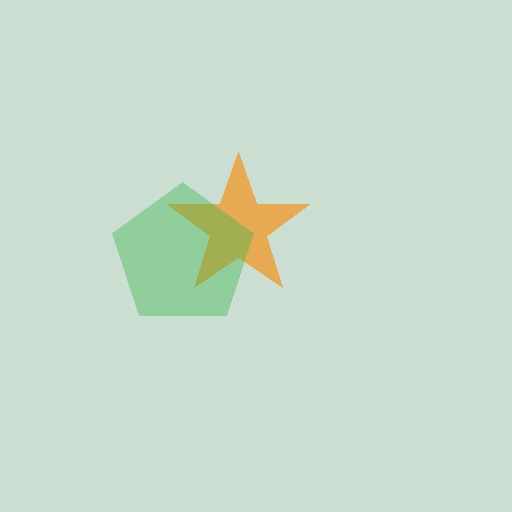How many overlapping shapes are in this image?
There are 2 overlapping shapes in the image.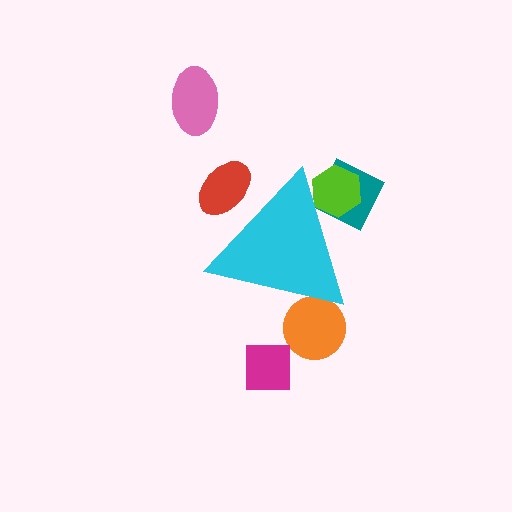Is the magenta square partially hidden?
No, the magenta square is fully visible.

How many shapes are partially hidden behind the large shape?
4 shapes are partially hidden.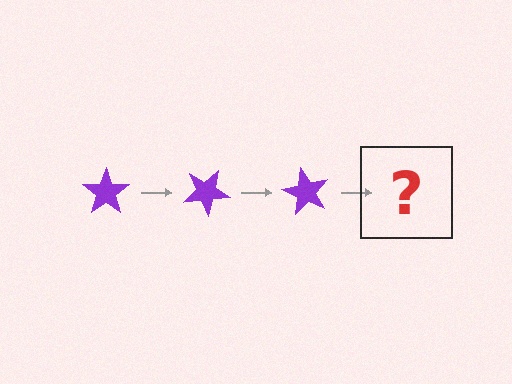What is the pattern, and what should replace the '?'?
The pattern is that the star rotates 30 degrees each step. The '?' should be a purple star rotated 90 degrees.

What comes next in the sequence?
The next element should be a purple star rotated 90 degrees.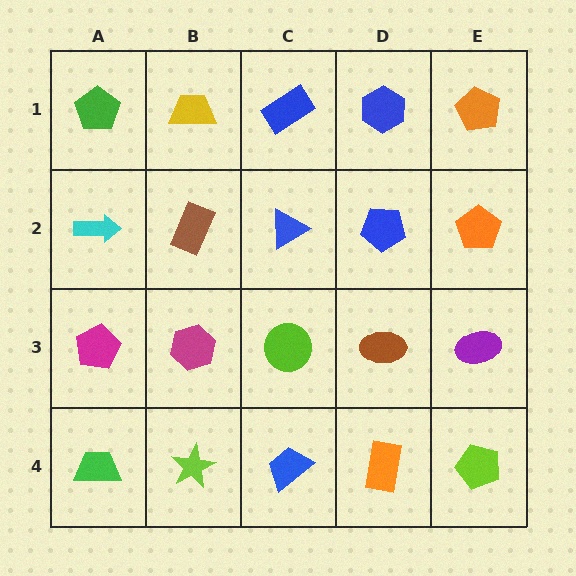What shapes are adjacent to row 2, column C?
A blue rectangle (row 1, column C), a lime circle (row 3, column C), a brown rectangle (row 2, column B), a blue pentagon (row 2, column D).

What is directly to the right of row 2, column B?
A blue triangle.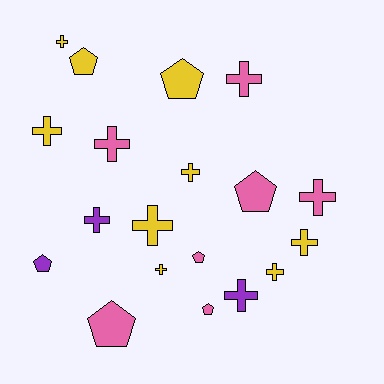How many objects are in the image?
There are 19 objects.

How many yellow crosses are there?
There are 7 yellow crosses.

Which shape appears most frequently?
Cross, with 12 objects.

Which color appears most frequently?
Yellow, with 9 objects.